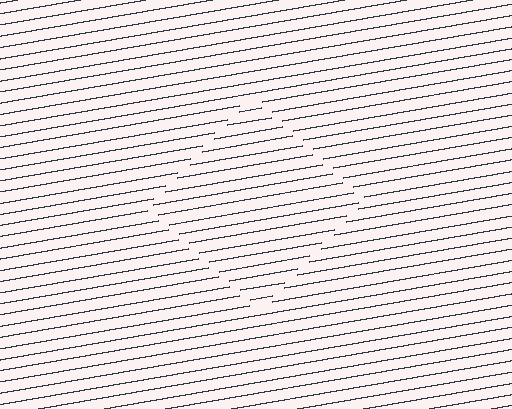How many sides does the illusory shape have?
4 sides — the line-ends trace a square.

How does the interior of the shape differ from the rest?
The interior of the shape contains the same grating, shifted by half a period — the contour is defined by the phase discontinuity where line-ends from the inner and outer gratings abut.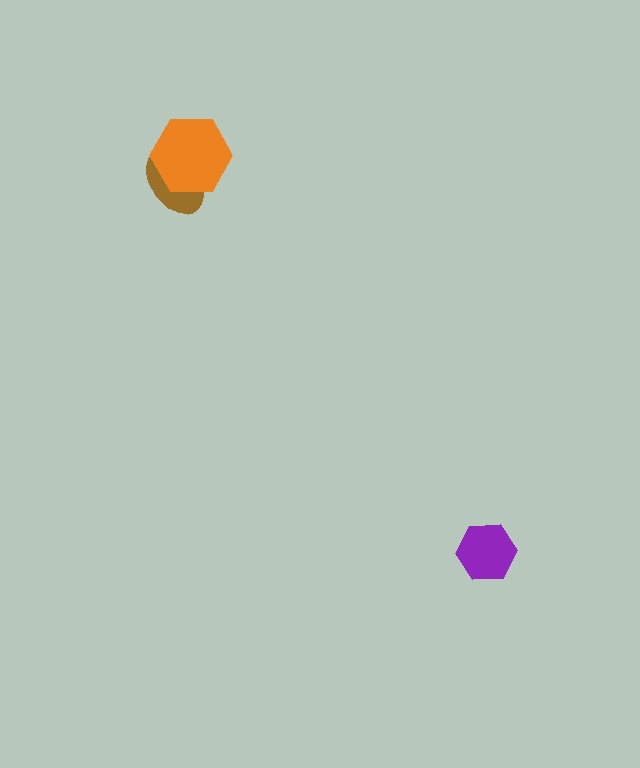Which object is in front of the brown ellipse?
The orange hexagon is in front of the brown ellipse.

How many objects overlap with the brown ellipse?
1 object overlaps with the brown ellipse.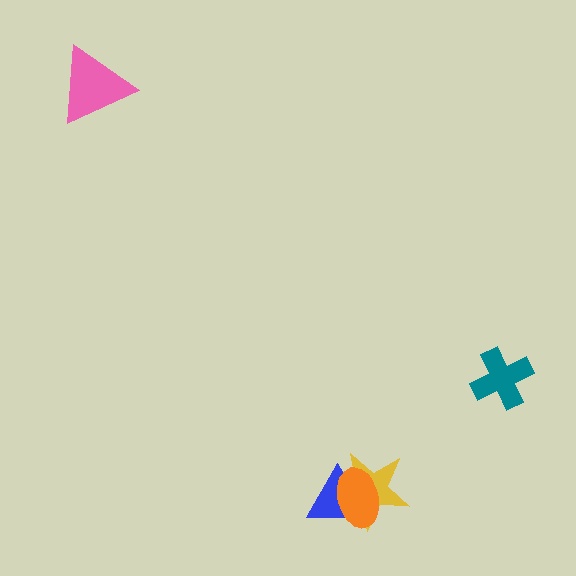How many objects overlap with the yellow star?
2 objects overlap with the yellow star.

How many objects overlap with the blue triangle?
2 objects overlap with the blue triangle.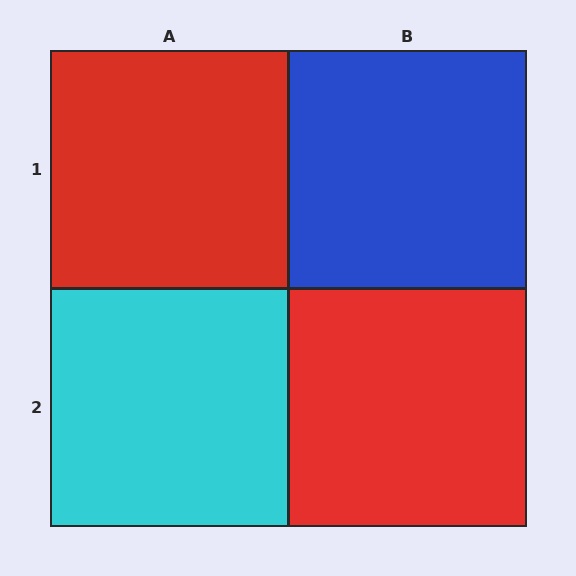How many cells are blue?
1 cell is blue.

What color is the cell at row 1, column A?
Red.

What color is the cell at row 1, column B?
Blue.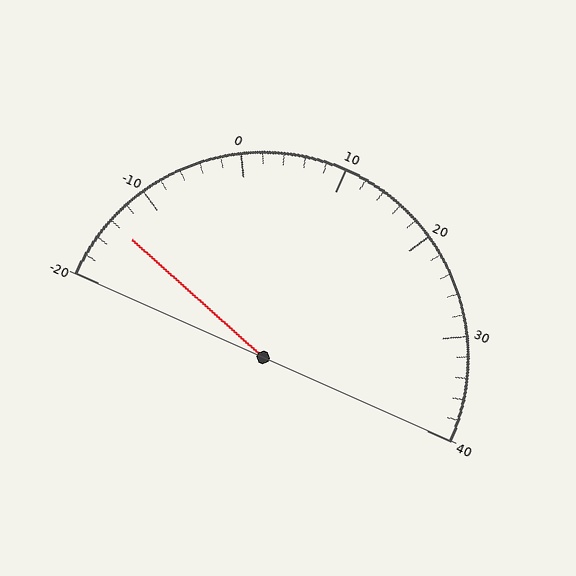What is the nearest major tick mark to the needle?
The nearest major tick mark is -10.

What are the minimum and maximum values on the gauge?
The gauge ranges from -20 to 40.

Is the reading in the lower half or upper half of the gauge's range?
The reading is in the lower half of the range (-20 to 40).